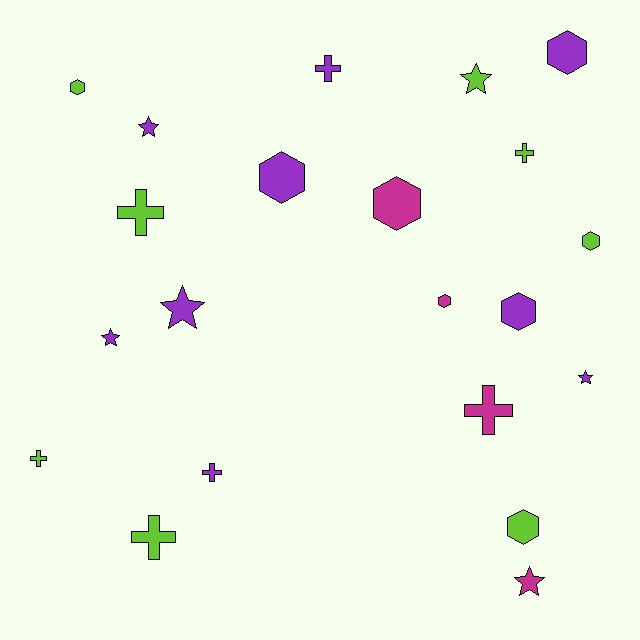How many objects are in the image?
There are 21 objects.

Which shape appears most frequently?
Hexagon, with 8 objects.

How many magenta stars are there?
There is 1 magenta star.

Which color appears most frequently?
Purple, with 9 objects.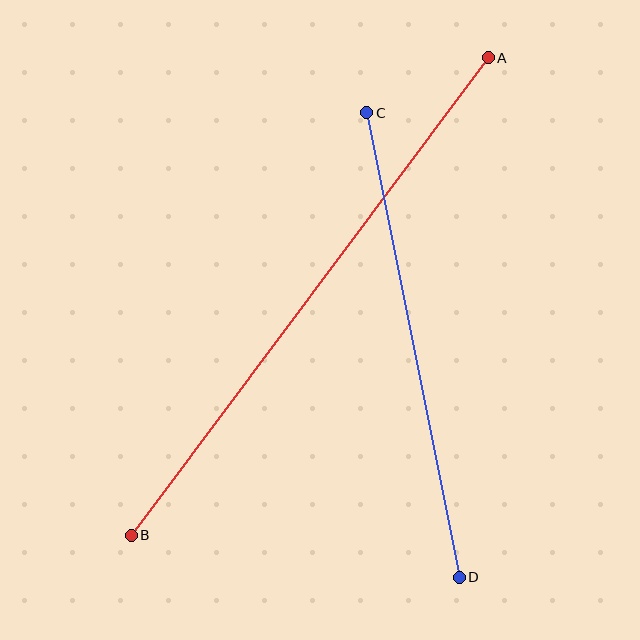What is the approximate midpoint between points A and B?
The midpoint is at approximately (310, 296) pixels.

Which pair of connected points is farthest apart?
Points A and B are farthest apart.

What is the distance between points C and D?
The distance is approximately 474 pixels.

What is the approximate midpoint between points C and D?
The midpoint is at approximately (413, 345) pixels.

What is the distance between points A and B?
The distance is approximately 596 pixels.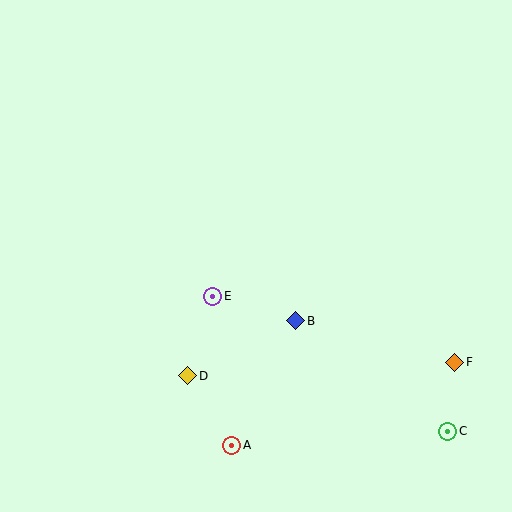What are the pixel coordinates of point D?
Point D is at (188, 376).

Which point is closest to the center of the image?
Point E at (213, 296) is closest to the center.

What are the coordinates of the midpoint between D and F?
The midpoint between D and F is at (321, 369).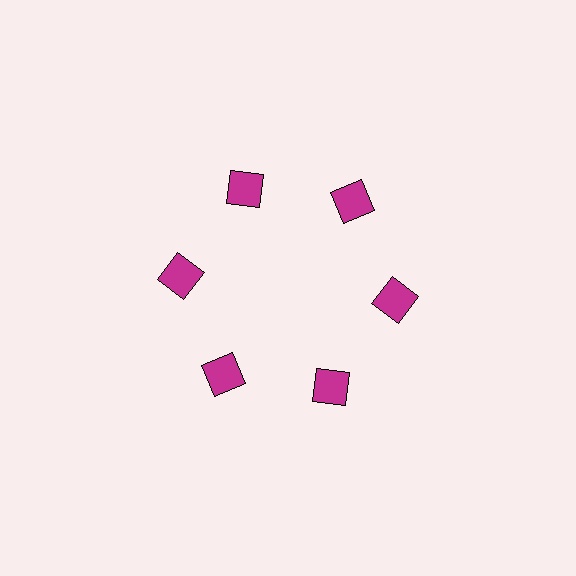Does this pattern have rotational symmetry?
Yes, this pattern has 6-fold rotational symmetry. It looks the same after rotating 60 degrees around the center.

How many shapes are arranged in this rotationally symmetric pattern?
There are 6 shapes, arranged in 6 groups of 1.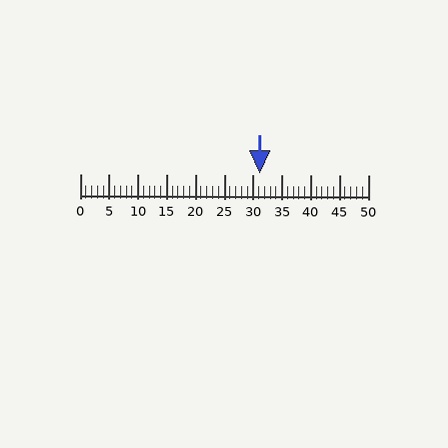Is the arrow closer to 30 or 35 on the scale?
The arrow is closer to 30.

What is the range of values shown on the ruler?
The ruler shows values from 0 to 50.